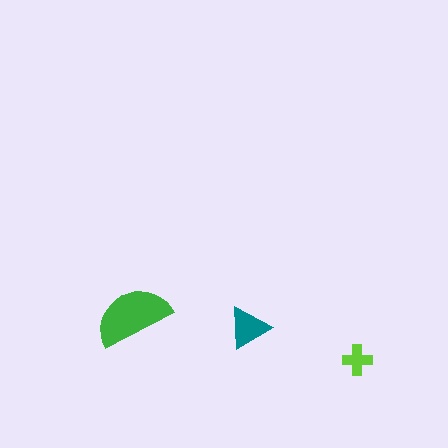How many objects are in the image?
There are 3 objects in the image.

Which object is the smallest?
The lime cross.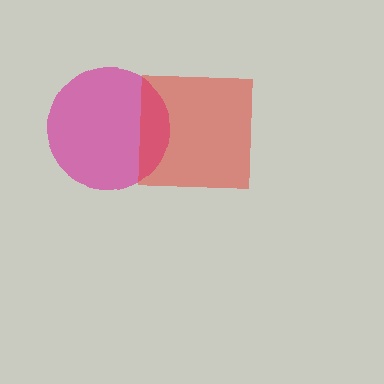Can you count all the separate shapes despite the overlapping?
Yes, there are 2 separate shapes.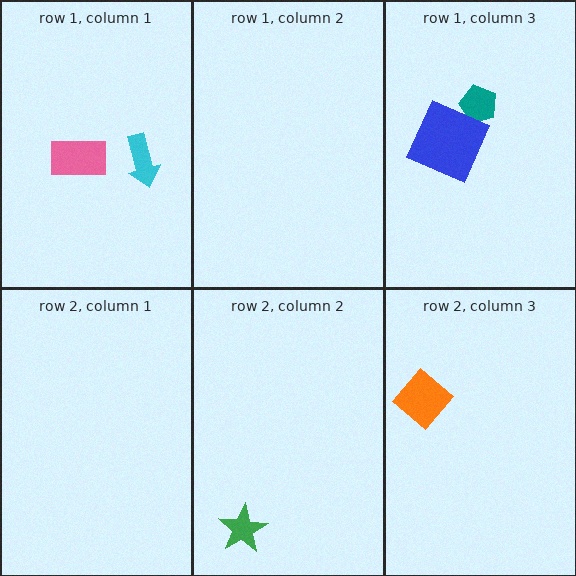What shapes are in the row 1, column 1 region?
The pink rectangle, the cyan arrow.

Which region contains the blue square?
The row 1, column 3 region.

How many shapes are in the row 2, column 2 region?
1.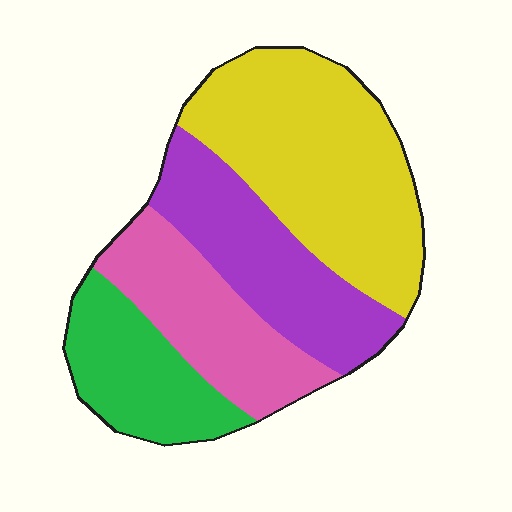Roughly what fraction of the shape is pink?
Pink covers around 20% of the shape.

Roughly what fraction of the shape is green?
Green covers 18% of the shape.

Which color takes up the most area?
Yellow, at roughly 40%.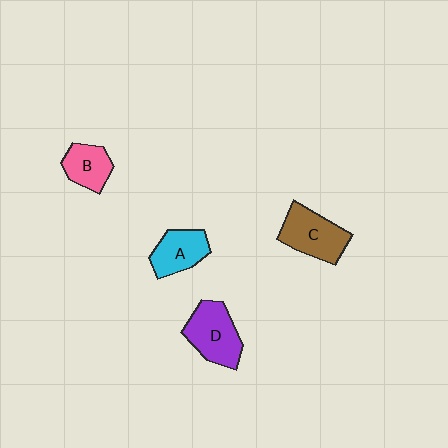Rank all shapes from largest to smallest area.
From largest to smallest: D (purple), C (brown), A (cyan), B (pink).